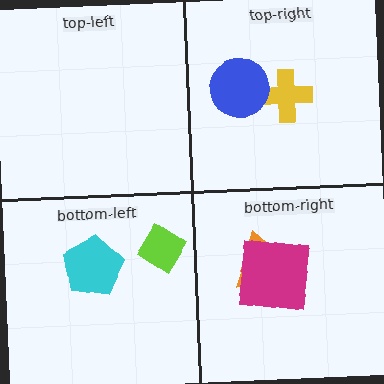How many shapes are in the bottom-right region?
2.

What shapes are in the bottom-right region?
The orange trapezoid, the magenta square.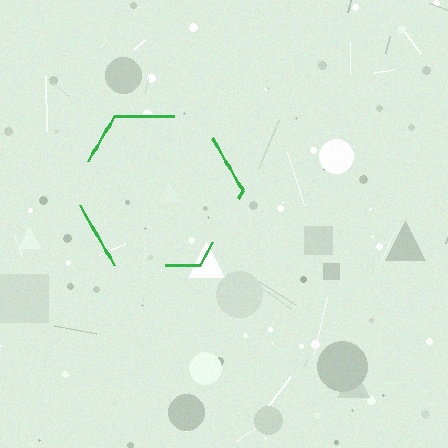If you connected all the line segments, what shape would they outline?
They would outline a hexagon.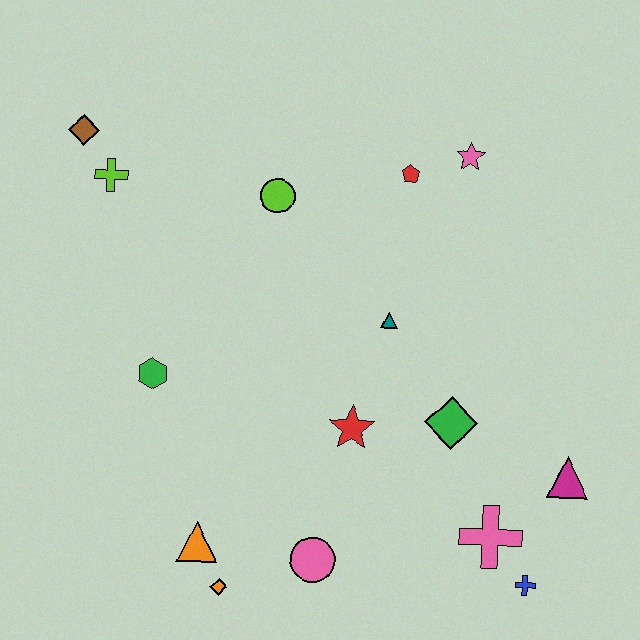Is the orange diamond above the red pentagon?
No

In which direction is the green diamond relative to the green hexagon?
The green diamond is to the right of the green hexagon.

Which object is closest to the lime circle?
The red pentagon is closest to the lime circle.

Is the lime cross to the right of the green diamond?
No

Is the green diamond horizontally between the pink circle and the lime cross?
No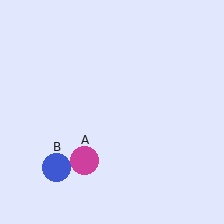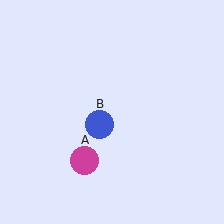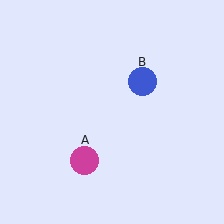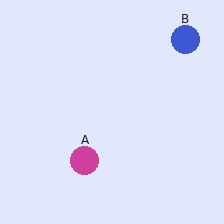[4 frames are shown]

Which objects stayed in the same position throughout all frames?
Magenta circle (object A) remained stationary.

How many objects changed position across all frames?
1 object changed position: blue circle (object B).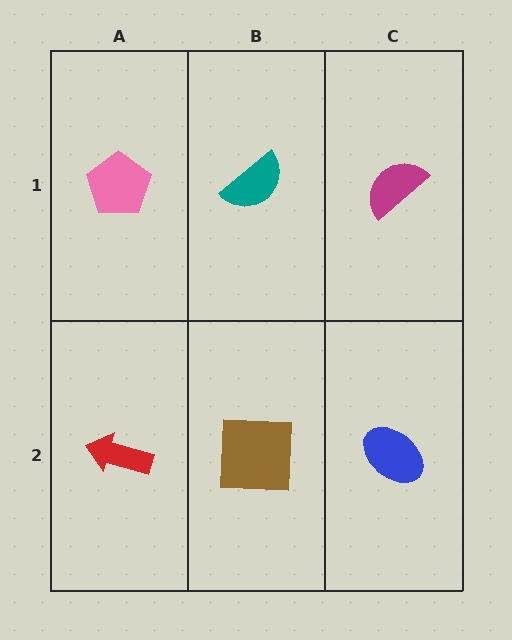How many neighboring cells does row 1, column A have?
2.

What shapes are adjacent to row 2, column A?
A pink pentagon (row 1, column A), a brown square (row 2, column B).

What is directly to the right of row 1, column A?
A teal semicircle.